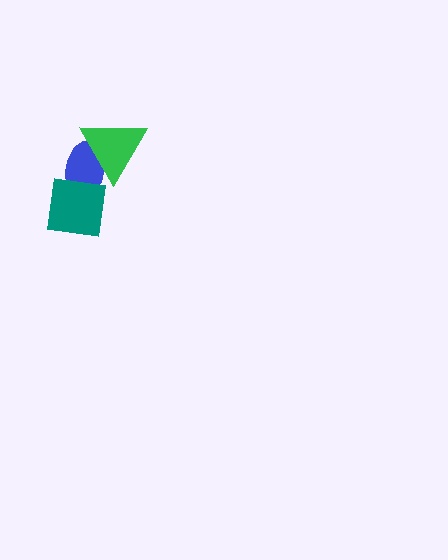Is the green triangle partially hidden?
No, no other shape covers it.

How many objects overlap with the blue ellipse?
2 objects overlap with the blue ellipse.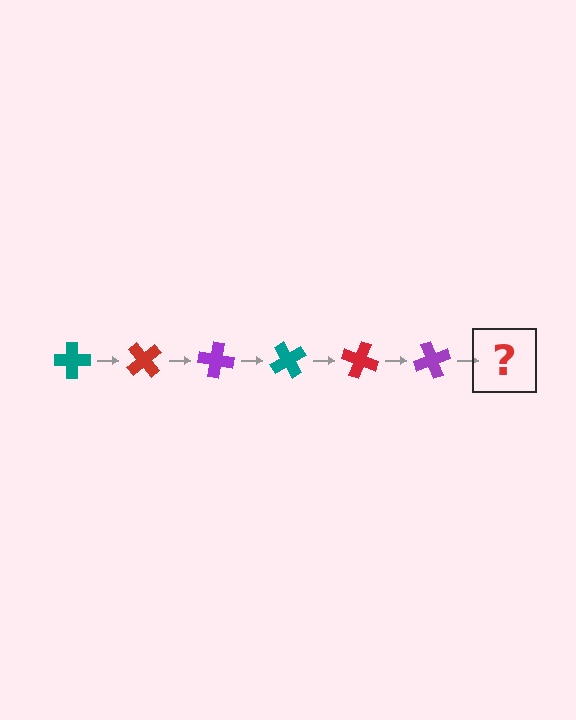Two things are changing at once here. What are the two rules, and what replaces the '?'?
The two rules are that it rotates 50 degrees each step and the color cycles through teal, red, and purple. The '?' should be a teal cross, rotated 300 degrees from the start.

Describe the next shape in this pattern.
It should be a teal cross, rotated 300 degrees from the start.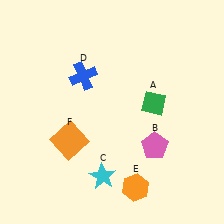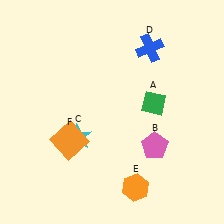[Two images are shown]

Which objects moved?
The objects that moved are: the cyan star (C), the blue cross (D).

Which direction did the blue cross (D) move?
The blue cross (D) moved right.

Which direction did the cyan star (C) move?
The cyan star (C) moved up.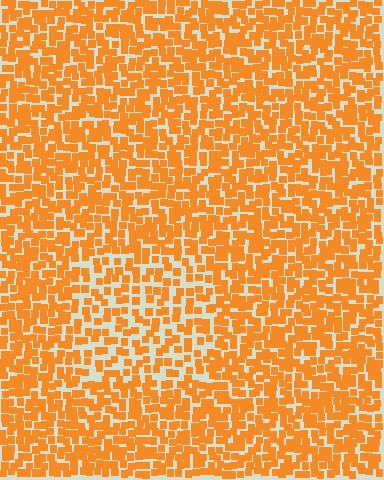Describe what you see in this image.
The image contains small orange elements arranged at two different densities. A rectangle-shaped region is visible where the elements are less densely packed than the surrounding area.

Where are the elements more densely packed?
The elements are more densely packed outside the rectangle boundary.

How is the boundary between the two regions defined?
The boundary is defined by a change in element density (approximately 1.6x ratio). All elements are the same color, size, and shape.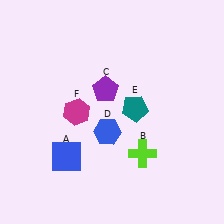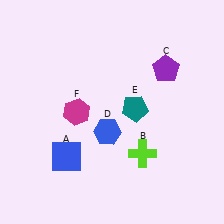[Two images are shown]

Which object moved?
The purple pentagon (C) moved right.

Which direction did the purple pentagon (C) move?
The purple pentagon (C) moved right.